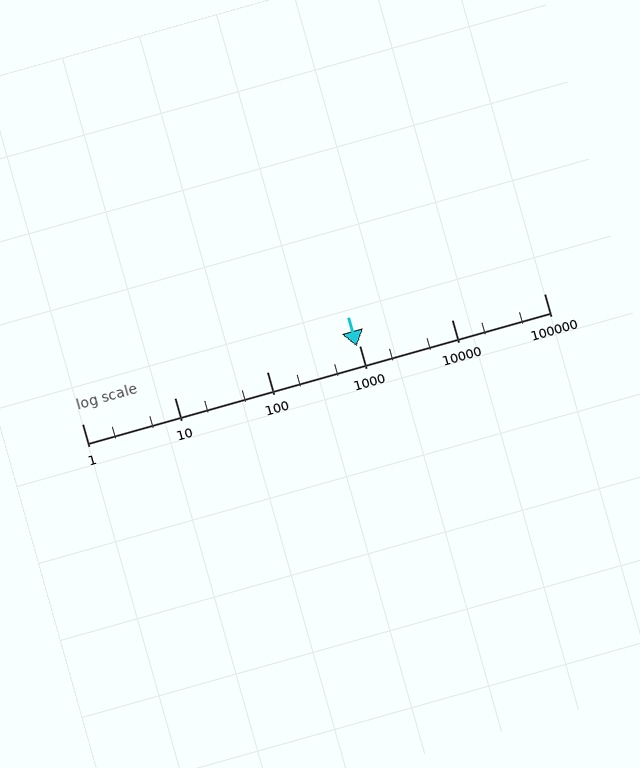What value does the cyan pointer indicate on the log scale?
The pointer indicates approximately 940.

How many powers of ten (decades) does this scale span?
The scale spans 5 decades, from 1 to 100000.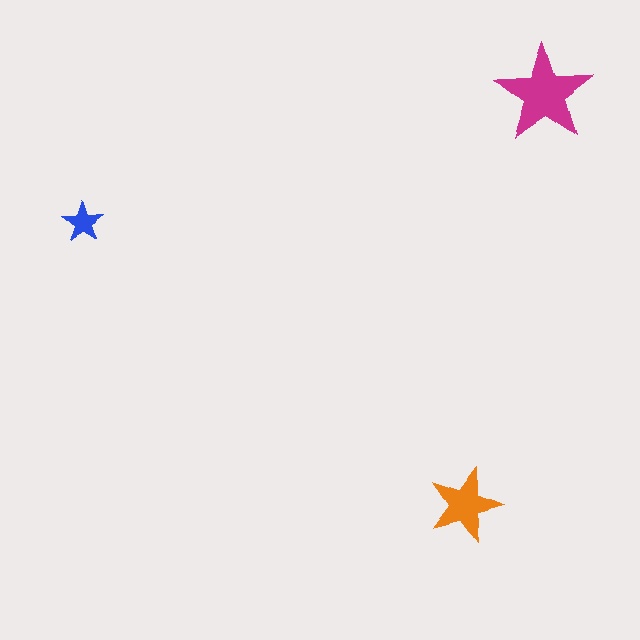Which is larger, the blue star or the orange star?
The orange one.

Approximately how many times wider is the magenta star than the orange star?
About 1.5 times wider.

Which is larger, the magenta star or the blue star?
The magenta one.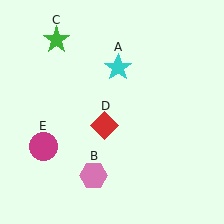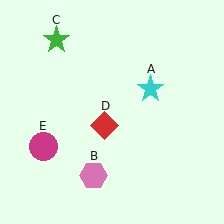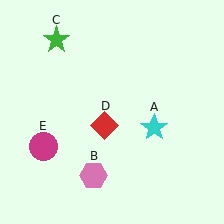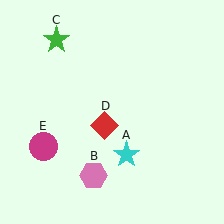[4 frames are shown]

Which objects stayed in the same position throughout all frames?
Pink hexagon (object B) and green star (object C) and red diamond (object D) and magenta circle (object E) remained stationary.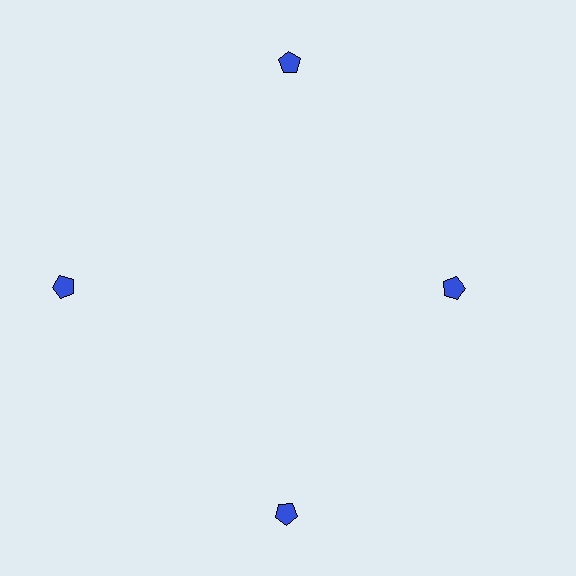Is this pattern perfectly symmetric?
No. The 4 blue pentagons are arranged in a ring, but one element near the 3 o'clock position is pulled inward toward the center, breaking the 4-fold rotational symmetry.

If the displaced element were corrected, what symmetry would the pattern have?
It would have 4-fold rotational symmetry — the pattern would map onto itself every 90 degrees.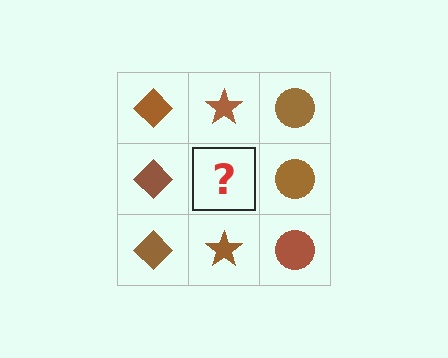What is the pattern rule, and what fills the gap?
The rule is that each column has a consistent shape. The gap should be filled with a brown star.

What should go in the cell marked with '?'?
The missing cell should contain a brown star.